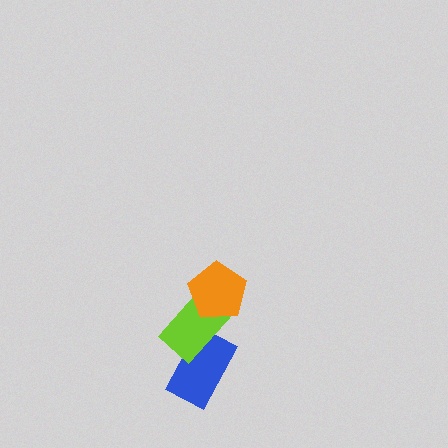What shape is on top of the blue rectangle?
The lime rectangle is on top of the blue rectangle.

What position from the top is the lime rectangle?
The lime rectangle is 2nd from the top.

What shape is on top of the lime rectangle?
The orange pentagon is on top of the lime rectangle.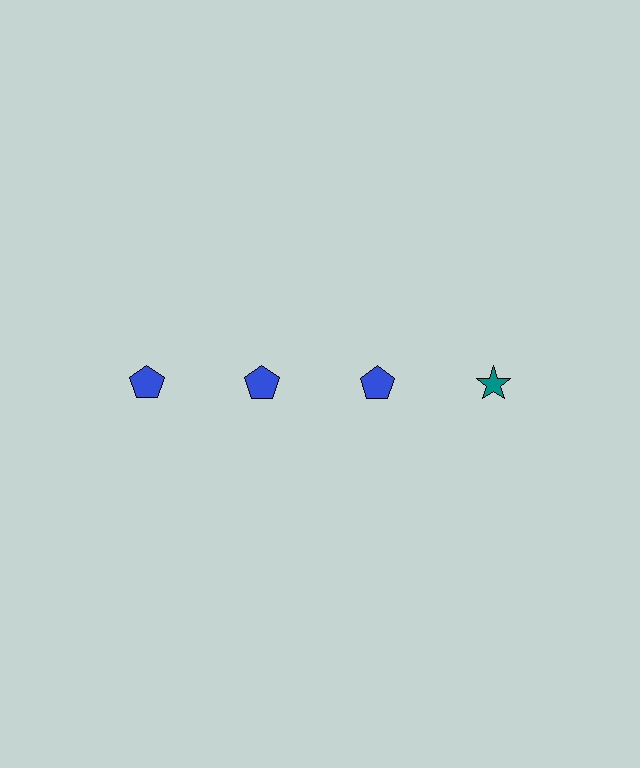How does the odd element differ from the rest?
It differs in both color (teal instead of blue) and shape (star instead of pentagon).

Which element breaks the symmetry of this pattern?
The teal star in the top row, second from right column breaks the symmetry. All other shapes are blue pentagons.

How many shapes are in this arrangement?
There are 4 shapes arranged in a grid pattern.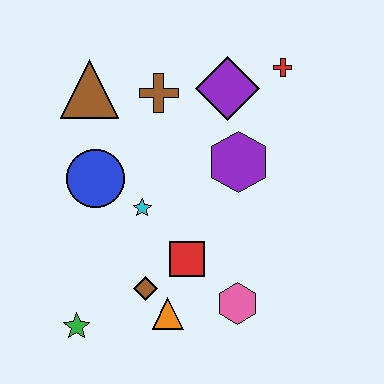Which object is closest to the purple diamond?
The red cross is closest to the purple diamond.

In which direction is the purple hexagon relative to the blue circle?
The purple hexagon is to the right of the blue circle.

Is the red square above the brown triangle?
No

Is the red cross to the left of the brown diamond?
No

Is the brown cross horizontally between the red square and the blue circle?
Yes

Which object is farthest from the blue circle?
The red cross is farthest from the blue circle.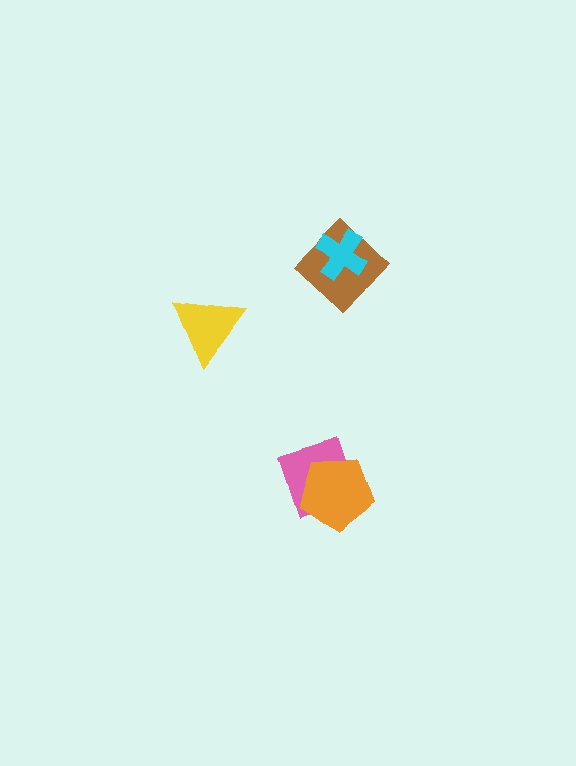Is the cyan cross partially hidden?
No, no other shape covers it.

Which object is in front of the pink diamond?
The orange pentagon is in front of the pink diamond.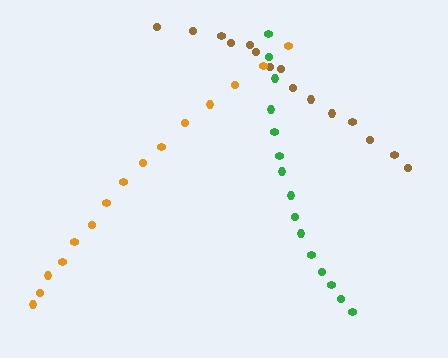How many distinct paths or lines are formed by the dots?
There are 3 distinct paths.